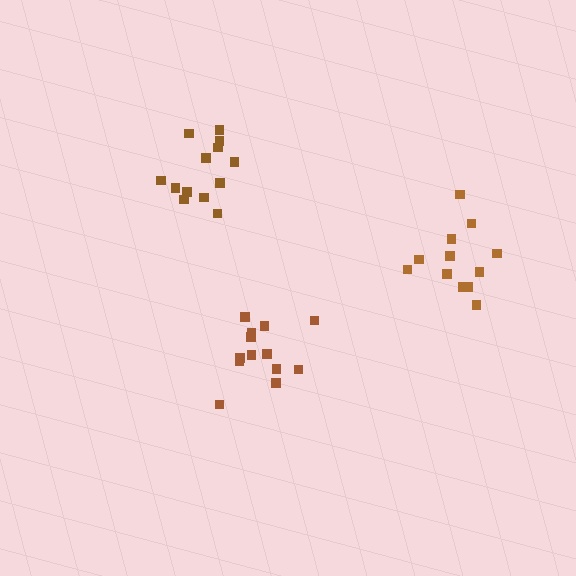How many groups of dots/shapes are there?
There are 3 groups.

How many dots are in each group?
Group 1: 13 dots, Group 2: 12 dots, Group 3: 13 dots (38 total).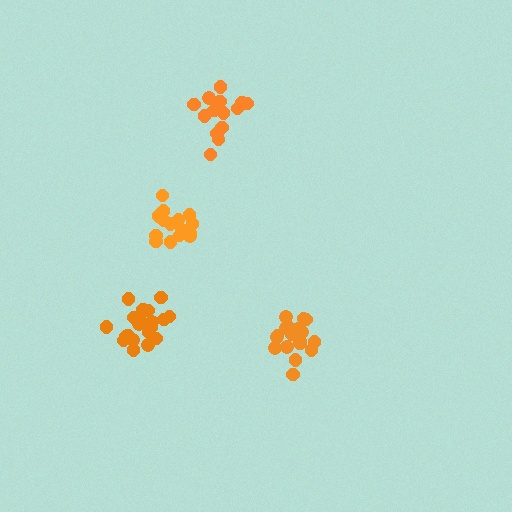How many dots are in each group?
Group 1: 14 dots, Group 2: 20 dots, Group 3: 20 dots, Group 4: 16 dots (70 total).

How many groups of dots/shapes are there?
There are 4 groups.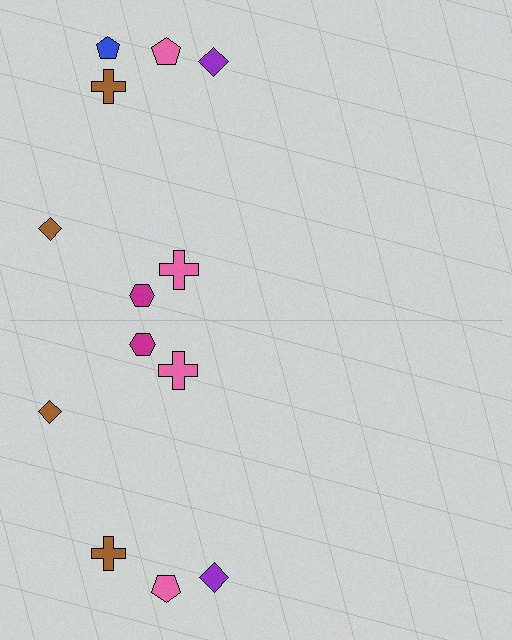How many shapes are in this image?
There are 13 shapes in this image.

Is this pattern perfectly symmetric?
No, the pattern is not perfectly symmetric. A blue pentagon is missing from the bottom side.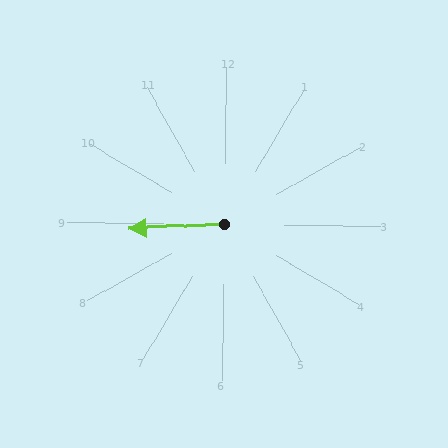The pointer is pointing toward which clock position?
Roughly 9 o'clock.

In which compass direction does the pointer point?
West.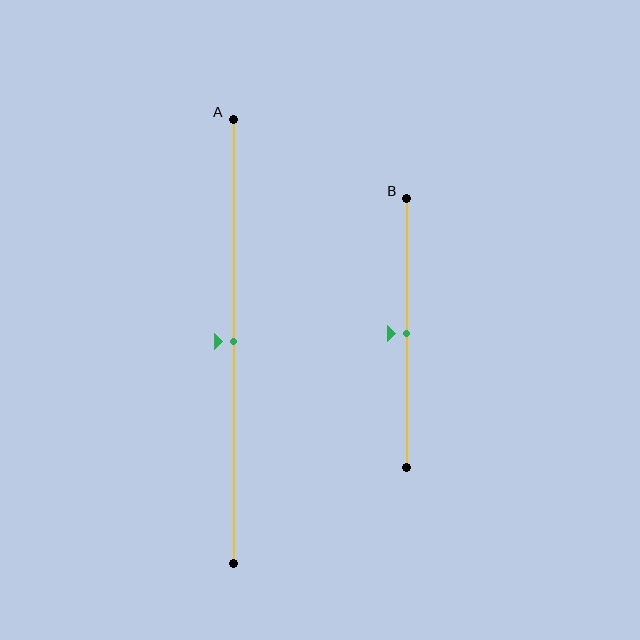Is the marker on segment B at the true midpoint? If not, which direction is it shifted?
Yes, the marker on segment B is at the true midpoint.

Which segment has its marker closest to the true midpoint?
Segment A has its marker closest to the true midpoint.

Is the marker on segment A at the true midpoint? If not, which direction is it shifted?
Yes, the marker on segment A is at the true midpoint.